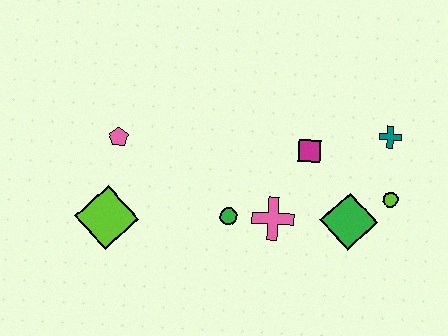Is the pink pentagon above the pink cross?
Yes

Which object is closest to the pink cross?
The green circle is closest to the pink cross.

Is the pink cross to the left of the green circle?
No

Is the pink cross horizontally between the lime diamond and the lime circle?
Yes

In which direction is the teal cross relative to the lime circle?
The teal cross is above the lime circle.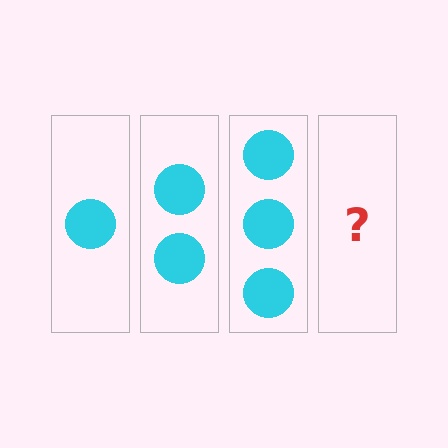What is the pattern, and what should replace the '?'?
The pattern is that each step adds one more circle. The '?' should be 4 circles.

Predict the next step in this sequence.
The next step is 4 circles.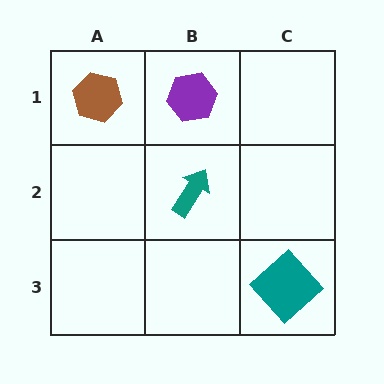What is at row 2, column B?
A teal arrow.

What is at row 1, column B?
A purple hexagon.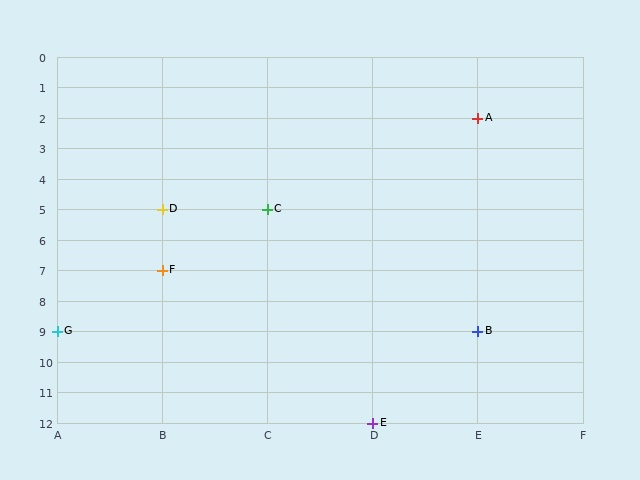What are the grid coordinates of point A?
Point A is at grid coordinates (E, 2).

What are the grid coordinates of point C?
Point C is at grid coordinates (C, 5).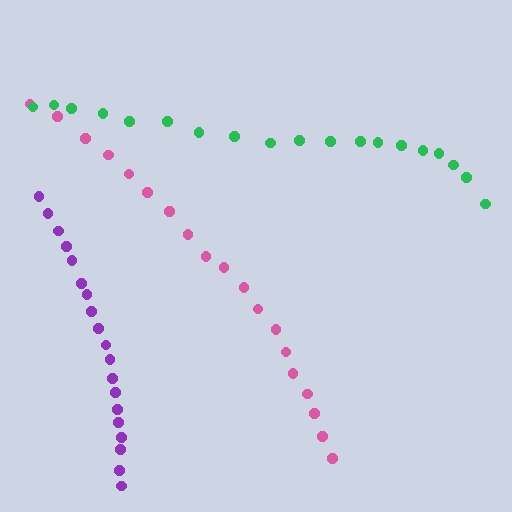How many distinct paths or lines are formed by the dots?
There are 3 distinct paths.